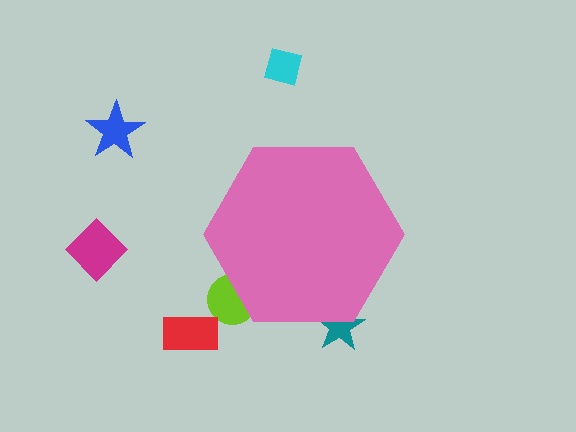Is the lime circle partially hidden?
Yes, the lime circle is partially hidden behind the pink hexagon.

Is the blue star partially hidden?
No, the blue star is fully visible.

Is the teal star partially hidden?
Yes, the teal star is partially hidden behind the pink hexagon.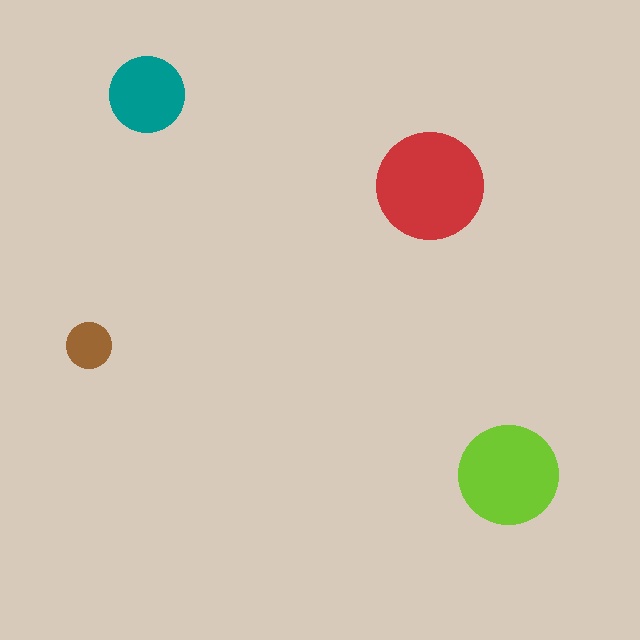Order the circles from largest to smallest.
the red one, the lime one, the teal one, the brown one.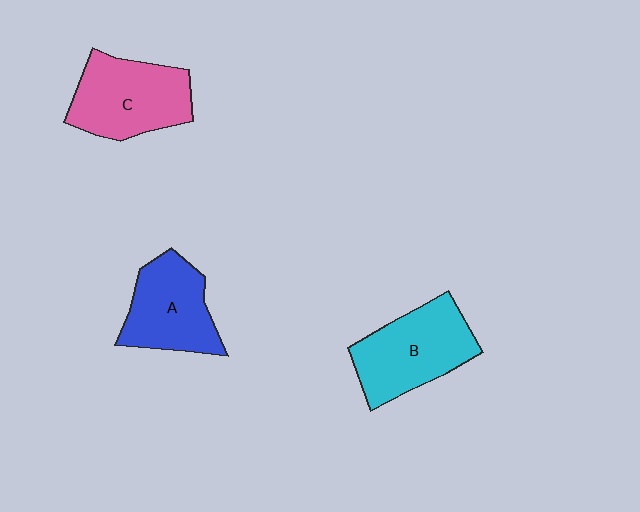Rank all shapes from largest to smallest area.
From largest to smallest: B (cyan), C (pink), A (blue).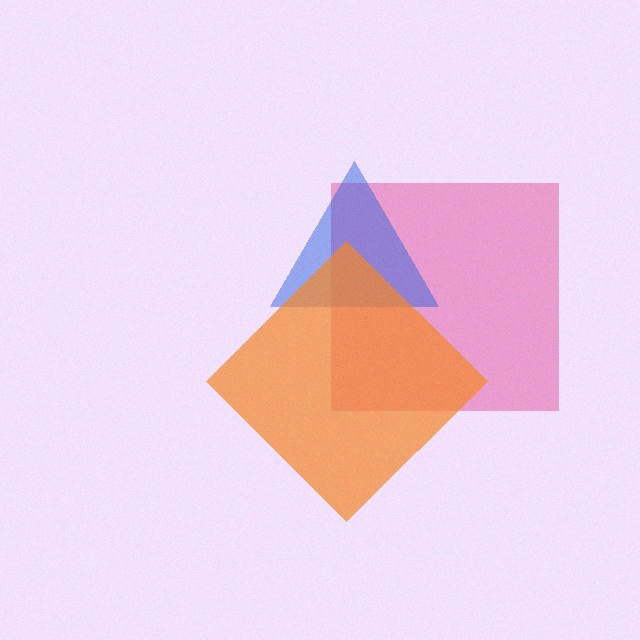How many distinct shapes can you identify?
There are 3 distinct shapes: a pink square, a blue triangle, an orange diamond.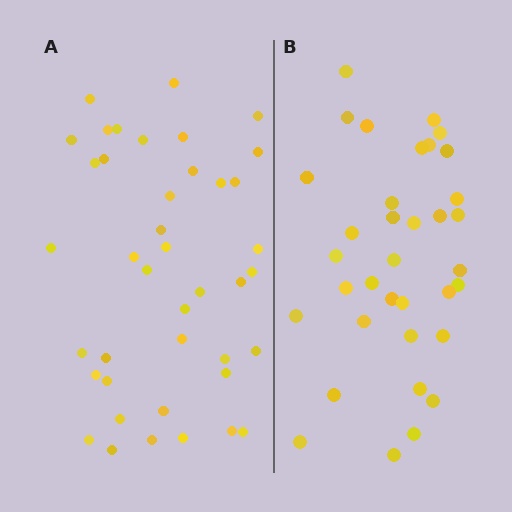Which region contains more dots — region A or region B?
Region A (the left region) has more dots.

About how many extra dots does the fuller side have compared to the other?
Region A has about 6 more dots than region B.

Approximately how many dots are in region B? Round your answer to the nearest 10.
About 40 dots. (The exact count is 35, which rounds to 40.)